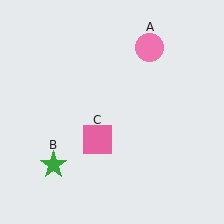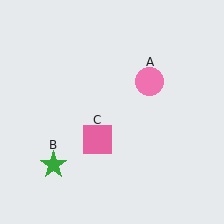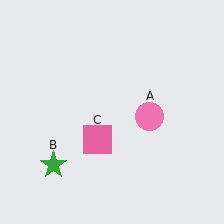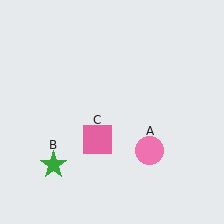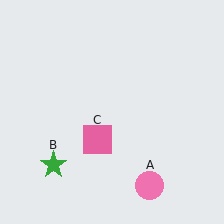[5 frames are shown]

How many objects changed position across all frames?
1 object changed position: pink circle (object A).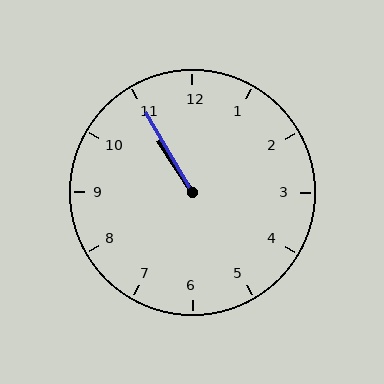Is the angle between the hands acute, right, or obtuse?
It is acute.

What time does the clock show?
10:55.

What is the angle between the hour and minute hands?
Approximately 2 degrees.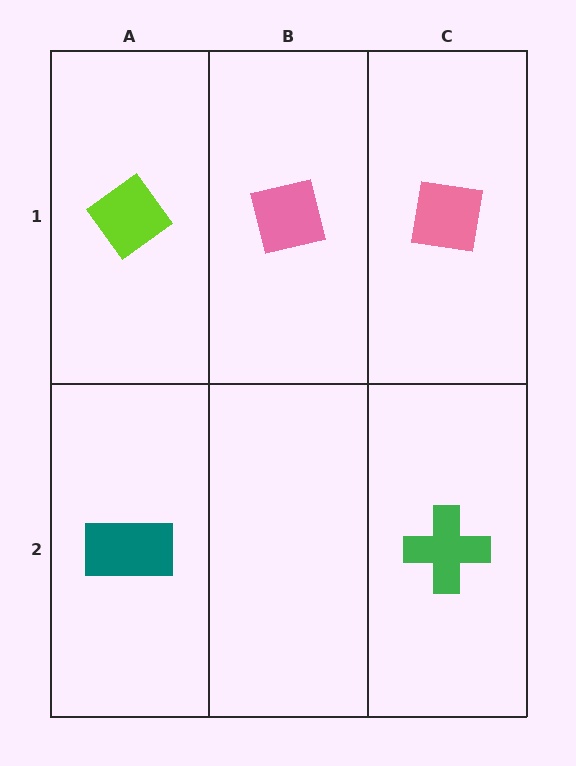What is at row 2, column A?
A teal rectangle.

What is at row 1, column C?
A pink square.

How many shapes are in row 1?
3 shapes.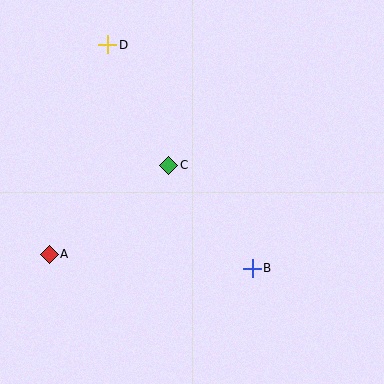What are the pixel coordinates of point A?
Point A is at (49, 254).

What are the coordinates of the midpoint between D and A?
The midpoint between D and A is at (79, 149).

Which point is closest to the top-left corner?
Point D is closest to the top-left corner.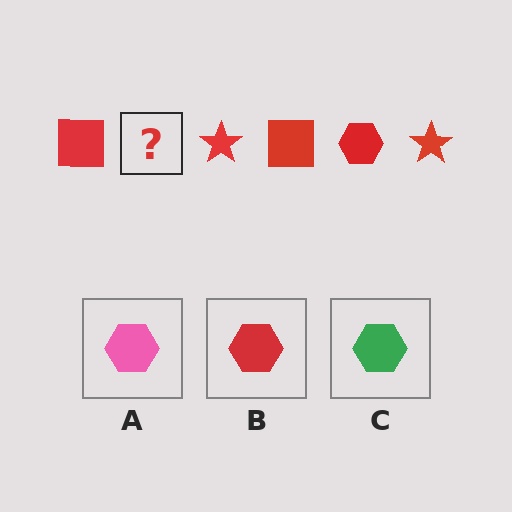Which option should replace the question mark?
Option B.